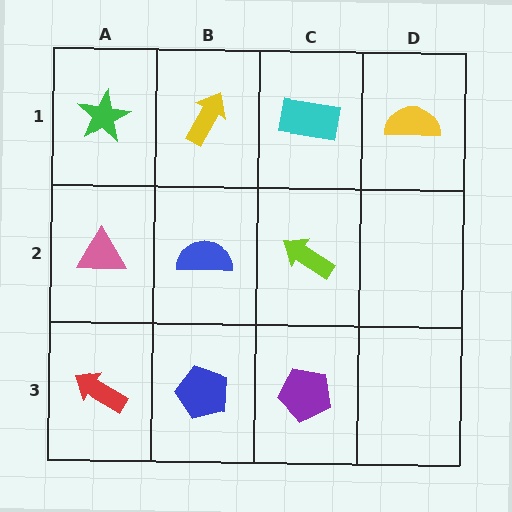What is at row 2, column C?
A lime arrow.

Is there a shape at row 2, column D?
No, that cell is empty.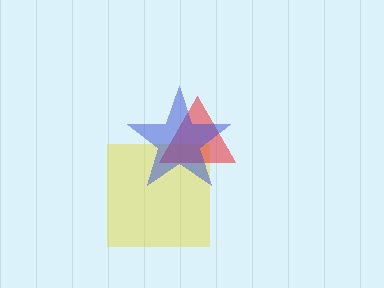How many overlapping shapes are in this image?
There are 3 overlapping shapes in the image.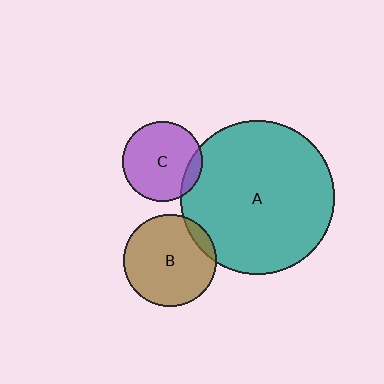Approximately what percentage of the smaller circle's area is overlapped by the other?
Approximately 10%.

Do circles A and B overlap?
Yes.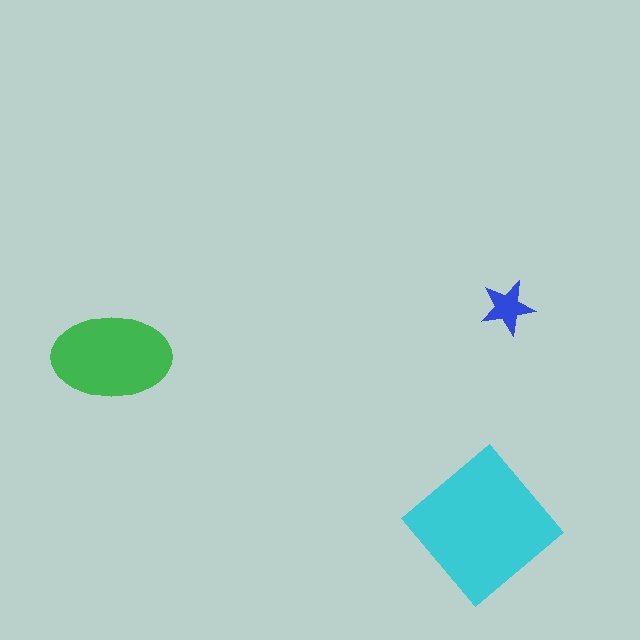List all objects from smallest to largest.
The blue star, the green ellipse, the cyan diamond.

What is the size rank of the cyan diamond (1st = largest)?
1st.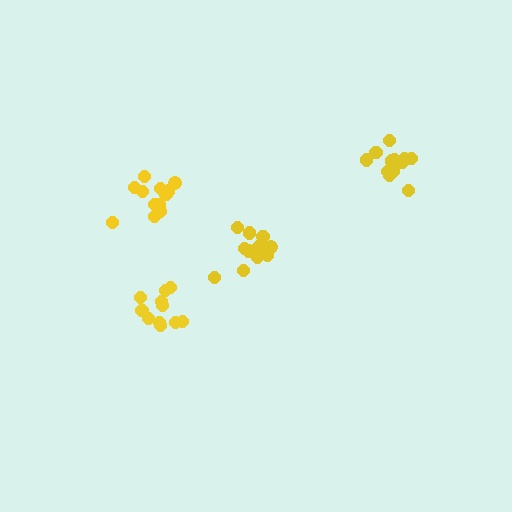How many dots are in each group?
Group 1: 12 dots, Group 2: 13 dots, Group 3: 11 dots, Group 4: 14 dots (50 total).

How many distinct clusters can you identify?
There are 4 distinct clusters.